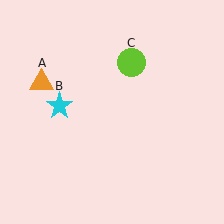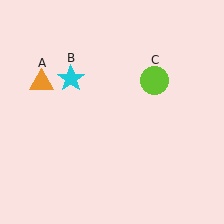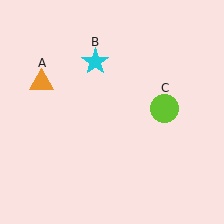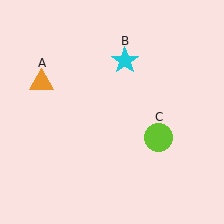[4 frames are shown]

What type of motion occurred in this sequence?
The cyan star (object B), lime circle (object C) rotated clockwise around the center of the scene.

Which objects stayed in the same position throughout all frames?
Orange triangle (object A) remained stationary.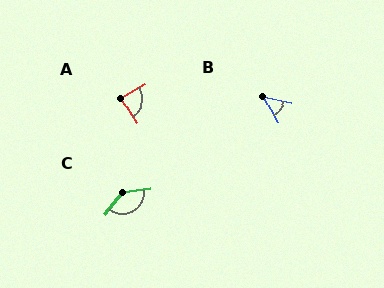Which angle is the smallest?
B, at approximately 50 degrees.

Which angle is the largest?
C, at approximately 134 degrees.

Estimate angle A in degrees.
Approximately 88 degrees.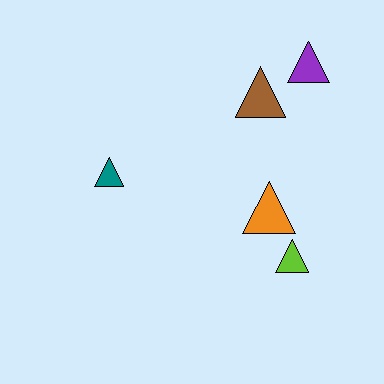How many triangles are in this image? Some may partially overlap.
There are 5 triangles.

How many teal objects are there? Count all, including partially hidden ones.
There is 1 teal object.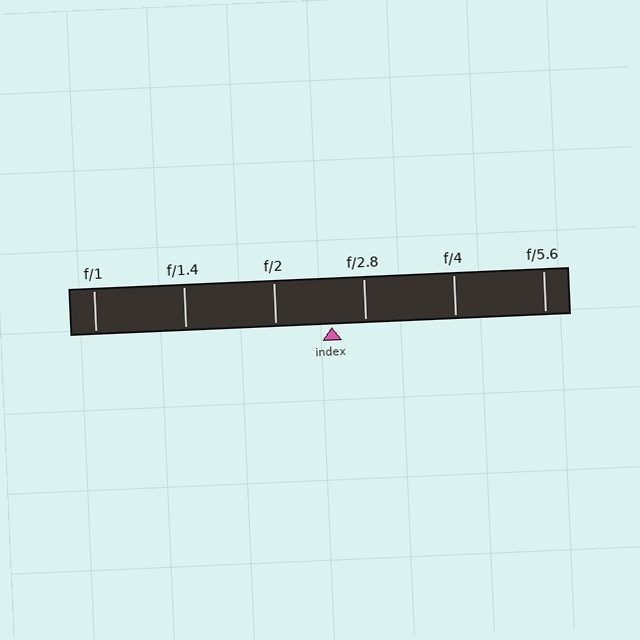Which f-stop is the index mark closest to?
The index mark is closest to f/2.8.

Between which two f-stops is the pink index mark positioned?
The index mark is between f/2 and f/2.8.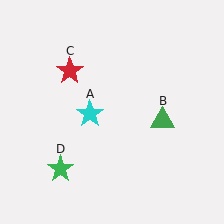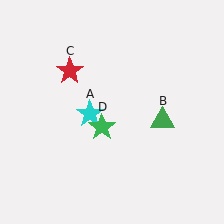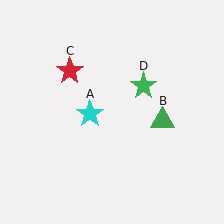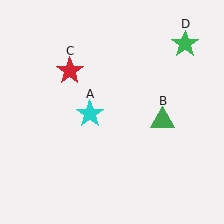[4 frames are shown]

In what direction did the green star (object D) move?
The green star (object D) moved up and to the right.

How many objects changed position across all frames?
1 object changed position: green star (object D).